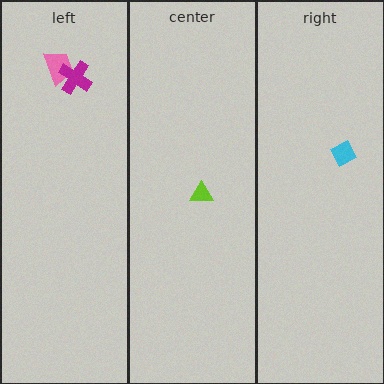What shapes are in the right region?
The cyan diamond.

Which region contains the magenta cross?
The left region.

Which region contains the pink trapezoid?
The left region.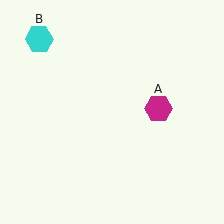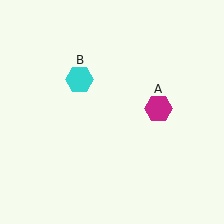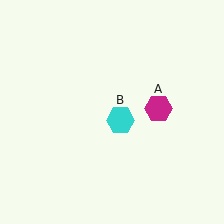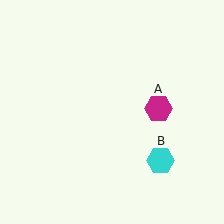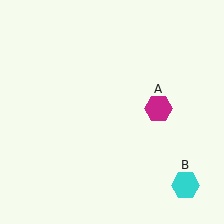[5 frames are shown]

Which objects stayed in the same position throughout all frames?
Magenta hexagon (object A) remained stationary.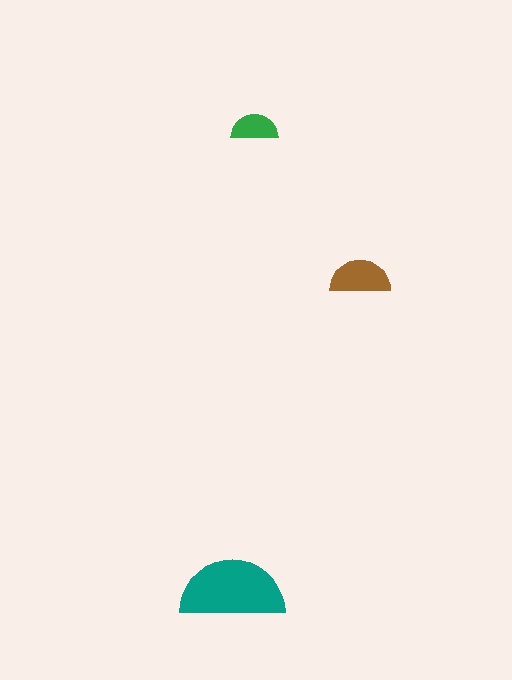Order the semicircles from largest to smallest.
the teal one, the brown one, the green one.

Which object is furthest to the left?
The teal semicircle is leftmost.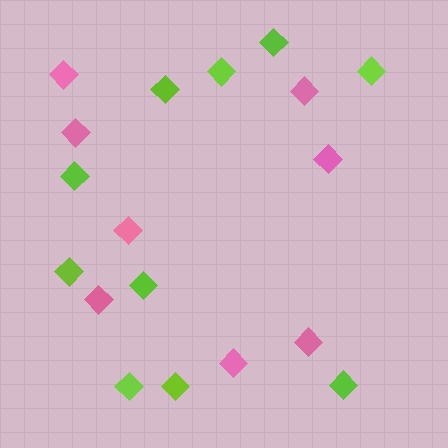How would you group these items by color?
There are 2 groups: one group of pink diamonds (8) and one group of lime diamonds (10).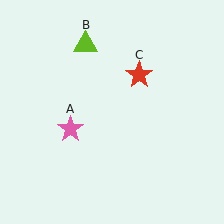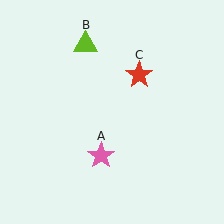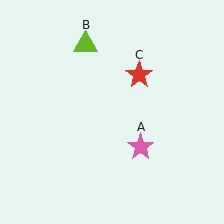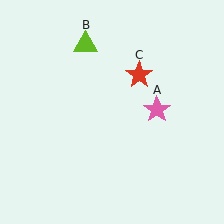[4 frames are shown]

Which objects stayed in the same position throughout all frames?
Lime triangle (object B) and red star (object C) remained stationary.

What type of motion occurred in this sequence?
The pink star (object A) rotated counterclockwise around the center of the scene.